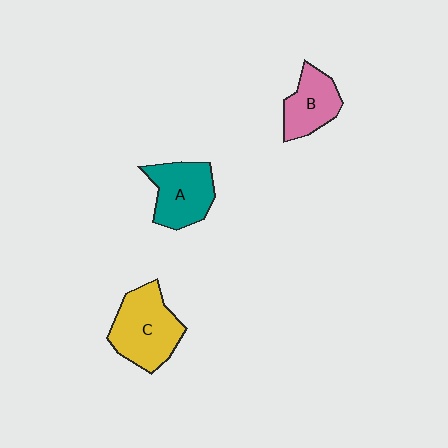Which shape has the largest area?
Shape C (yellow).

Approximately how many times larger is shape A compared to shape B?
Approximately 1.2 times.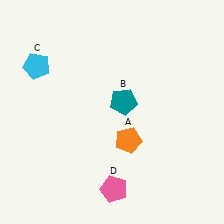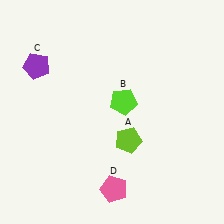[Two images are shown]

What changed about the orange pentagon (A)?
In Image 1, A is orange. In Image 2, it changed to lime.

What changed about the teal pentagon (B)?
In Image 1, B is teal. In Image 2, it changed to lime.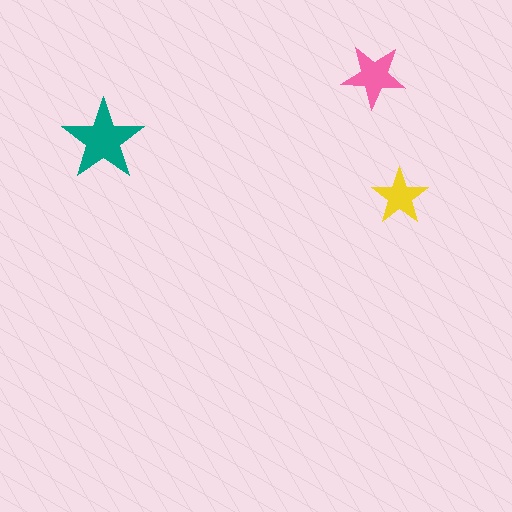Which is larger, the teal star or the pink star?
The teal one.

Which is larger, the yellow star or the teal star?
The teal one.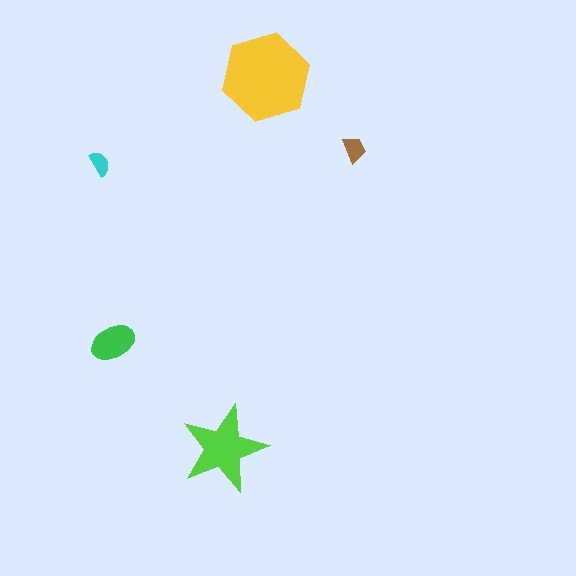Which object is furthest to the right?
The brown trapezoid is rightmost.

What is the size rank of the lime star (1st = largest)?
2nd.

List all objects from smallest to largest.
The cyan semicircle, the brown trapezoid, the green ellipse, the lime star, the yellow hexagon.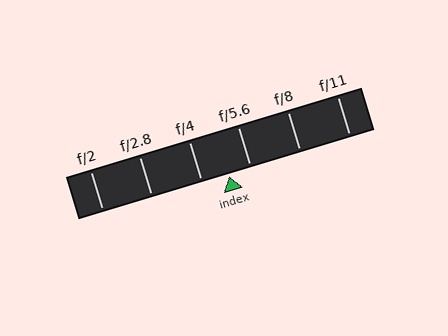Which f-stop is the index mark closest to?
The index mark is closest to f/5.6.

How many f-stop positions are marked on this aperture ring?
There are 6 f-stop positions marked.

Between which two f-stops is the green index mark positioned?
The index mark is between f/4 and f/5.6.